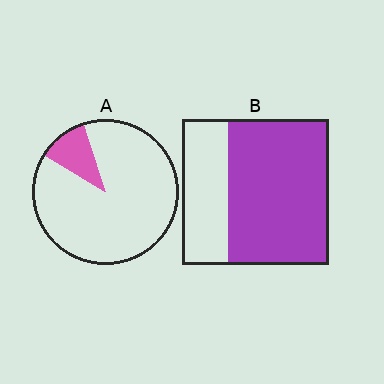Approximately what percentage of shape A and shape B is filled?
A is approximately 10% and B is approximately 70%.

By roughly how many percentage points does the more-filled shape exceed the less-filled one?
By roughly 55 percentage points (B over A).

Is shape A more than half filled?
No.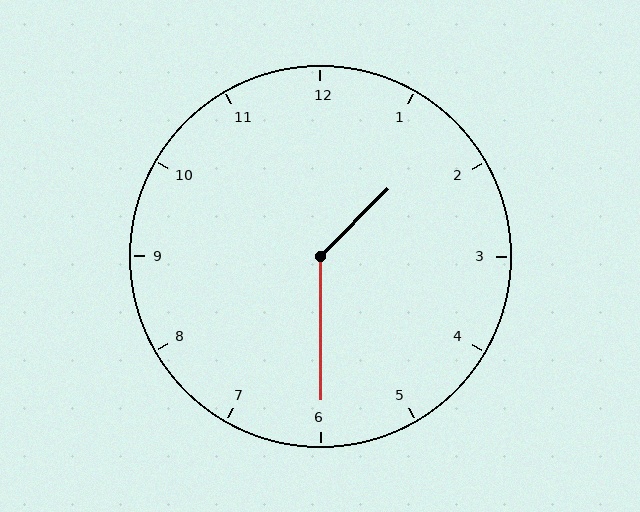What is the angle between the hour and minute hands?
Approximately 135 degrees.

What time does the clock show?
1:30.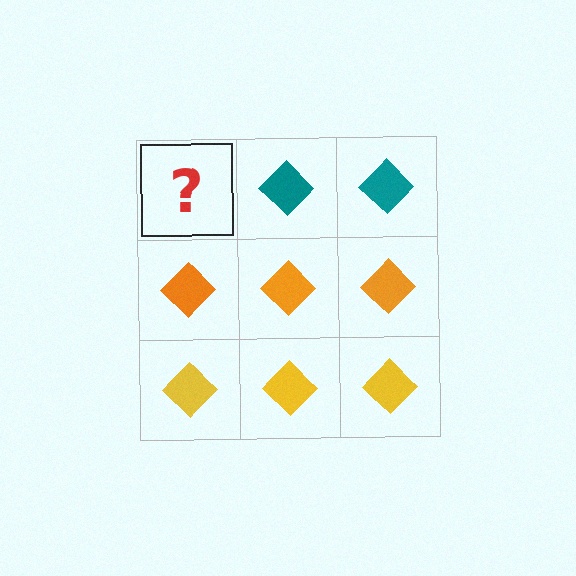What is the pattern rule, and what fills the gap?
The rule is that each row has a consistent color. The gap should be filled with a teal diamond.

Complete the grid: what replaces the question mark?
The question mark should be replaced with a teal diamond.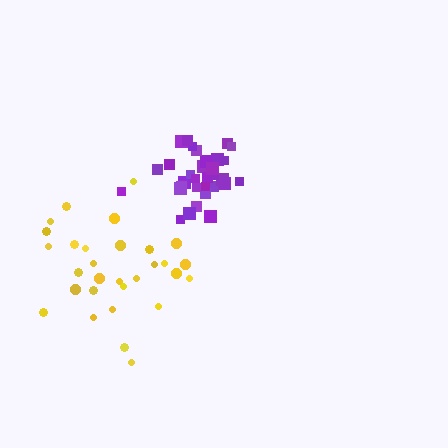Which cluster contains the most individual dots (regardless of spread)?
Purple (34).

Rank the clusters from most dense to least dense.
purple, yellow.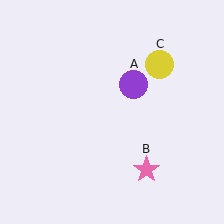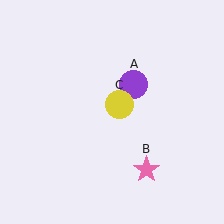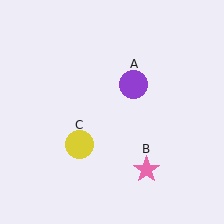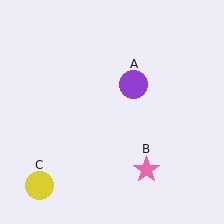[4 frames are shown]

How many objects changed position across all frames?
1 object changed position: yellow circle (object C).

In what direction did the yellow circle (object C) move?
The yellow circle (object C) moved down and to the left.